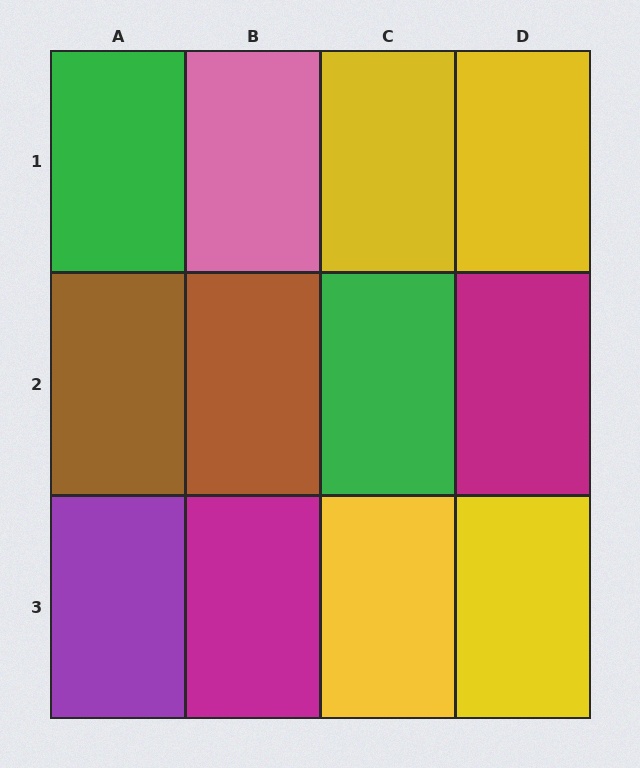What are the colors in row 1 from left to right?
Green, pink, yellow, yellow.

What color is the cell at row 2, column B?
Brown.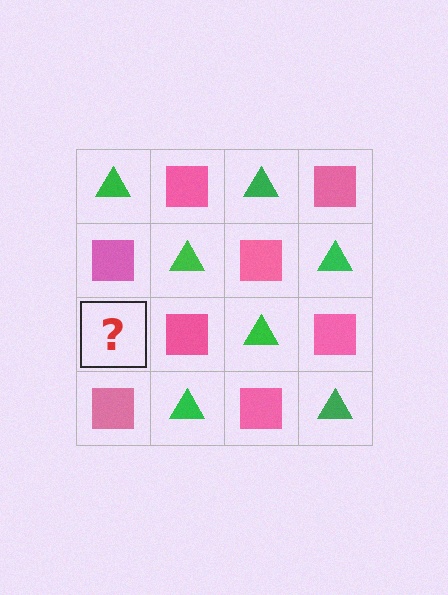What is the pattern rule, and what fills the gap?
The rule is that it alternates green triangle and pink square in a checkerboard pattern. The gap should be filled with a green triangle.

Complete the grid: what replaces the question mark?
The question mark should be replaced with a green triangle.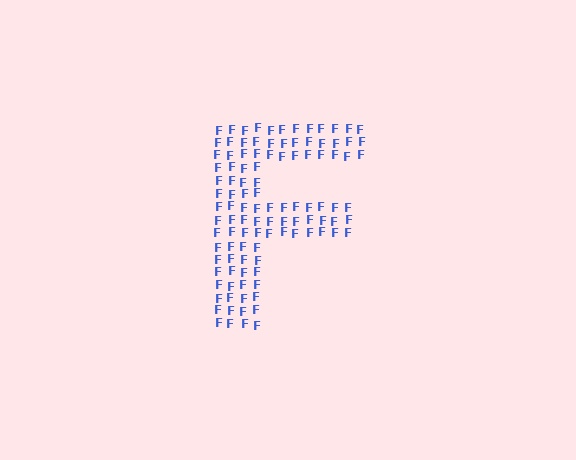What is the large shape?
The large shape is the letter F.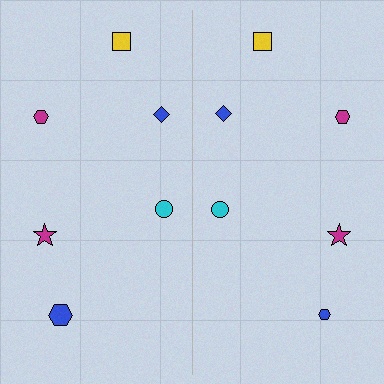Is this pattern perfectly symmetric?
No, the pattern is not perfectly symmetric. The blue hexagon on the right side has a different size than its mirror counterpart.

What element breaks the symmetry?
The blue hexagon on the right side has a different size than its mirror counterpart.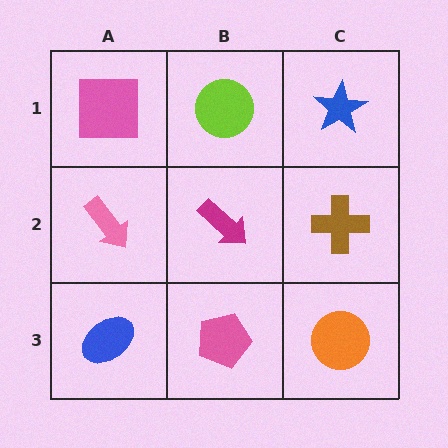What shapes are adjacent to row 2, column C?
A blue star (row 1, column C), an orange circle (row 3, column C), a magenta arrow (row 2, column B).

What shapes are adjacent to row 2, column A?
A pink square (row 1, column A), a blue ellipse (row 3, column A), a magenta arrow (row 2, column B).